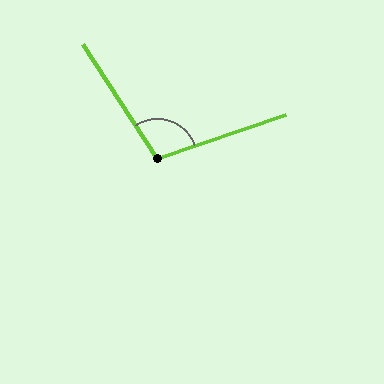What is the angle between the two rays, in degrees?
Approximately 104 degrees.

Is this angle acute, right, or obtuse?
It is obtuse.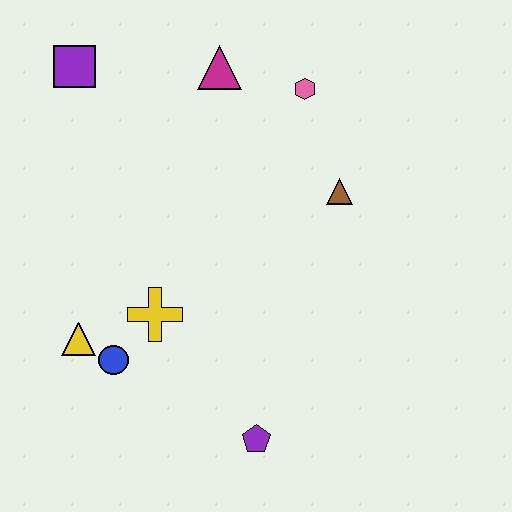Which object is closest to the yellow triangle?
The blue circle is closest to the yellow triangle.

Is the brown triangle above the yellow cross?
Yes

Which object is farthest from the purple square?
The purple pentagon is farthest from the purple square.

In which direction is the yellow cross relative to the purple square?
The yellow cross is below the purple square.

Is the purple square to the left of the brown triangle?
Yes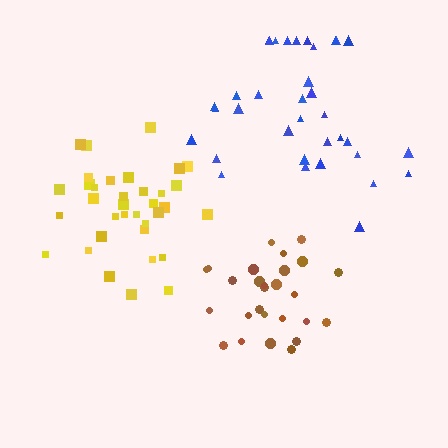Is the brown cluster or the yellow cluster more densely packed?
Yellow.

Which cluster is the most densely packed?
Yellow.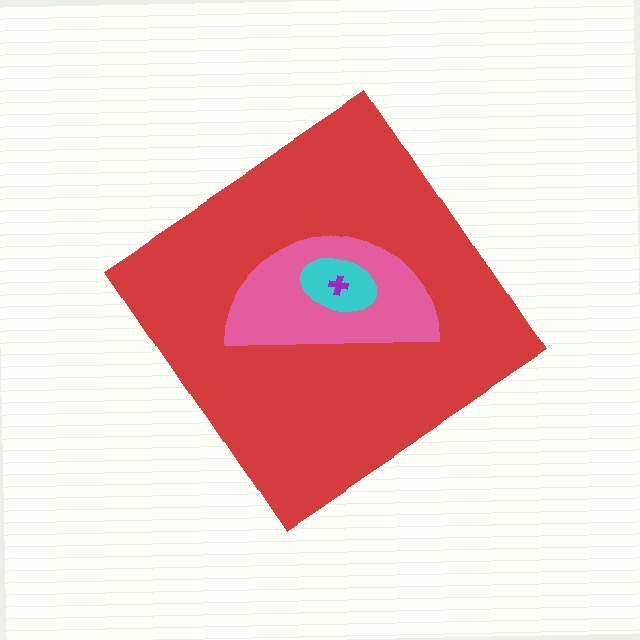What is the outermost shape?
The red diamond.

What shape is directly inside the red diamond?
The pink semicircle.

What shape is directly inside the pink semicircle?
The cyan ellipse.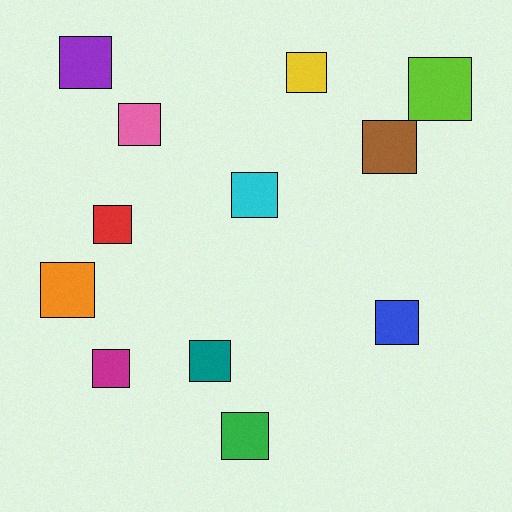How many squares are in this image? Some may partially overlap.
There are 12 squares.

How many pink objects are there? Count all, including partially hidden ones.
There is 1 pink object.